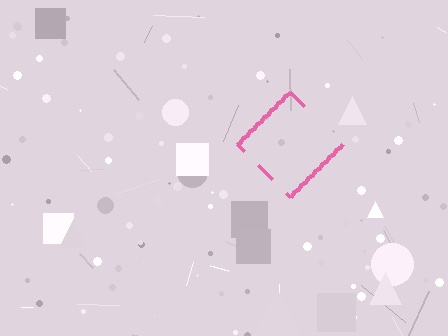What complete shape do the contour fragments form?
The contour fragments form a diamond.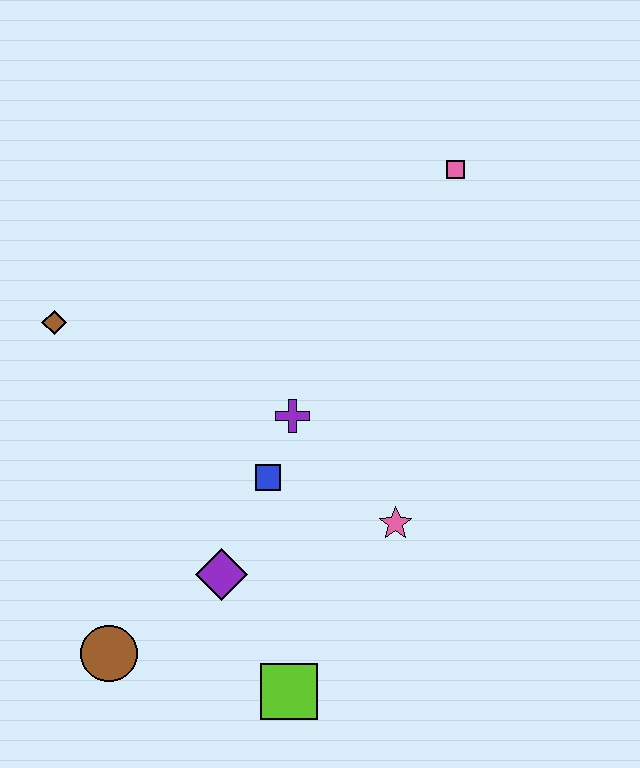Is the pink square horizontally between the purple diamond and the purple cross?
No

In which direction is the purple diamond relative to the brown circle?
The purple diamond is to the right of the brown circle.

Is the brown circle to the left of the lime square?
Yes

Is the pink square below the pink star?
No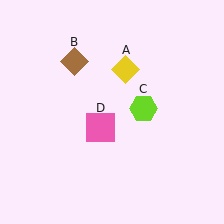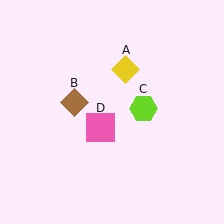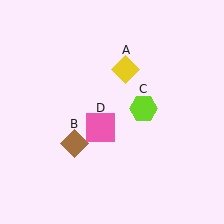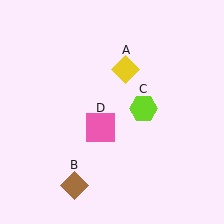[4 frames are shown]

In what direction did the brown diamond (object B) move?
The brown diamond (object B) moved down.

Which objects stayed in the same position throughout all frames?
Yellow diamond (object A) and lime hexagon (object C) and pink square (object D) remained stationary.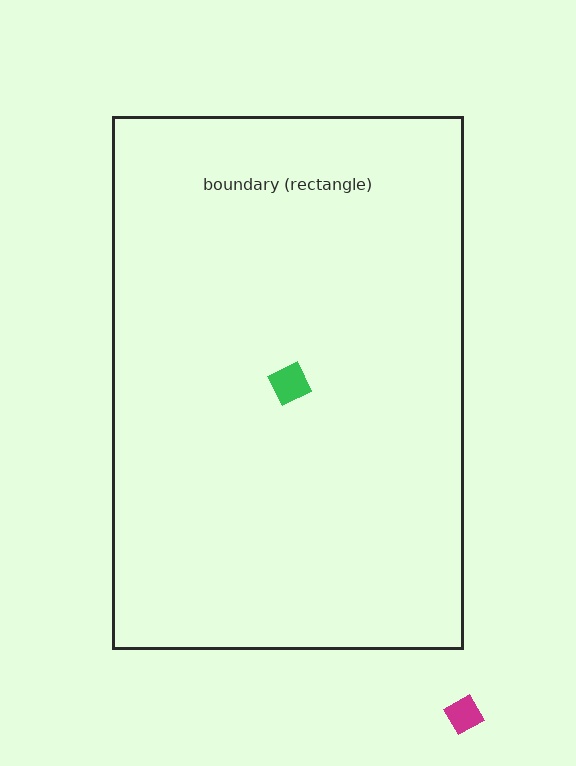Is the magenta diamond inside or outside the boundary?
Outside.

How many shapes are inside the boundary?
1 inside, 1 outside.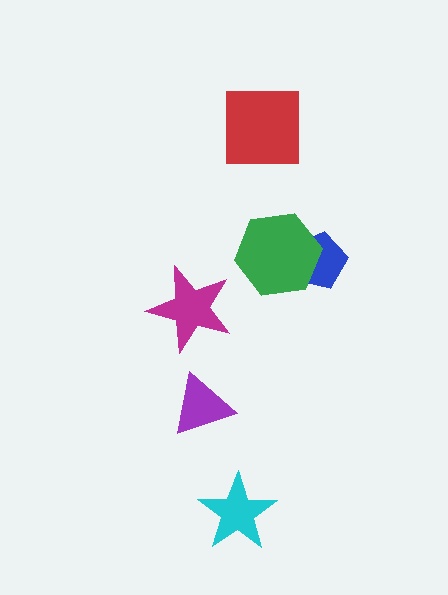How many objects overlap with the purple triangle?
0 objects overlap with the purple triangle.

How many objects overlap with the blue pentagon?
1 object overlaps with the blue pentagon.